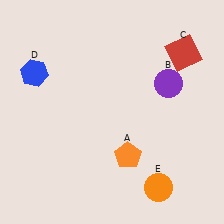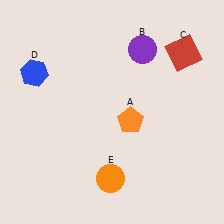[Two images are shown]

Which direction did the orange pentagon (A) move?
The orange pentagon (A) moved up.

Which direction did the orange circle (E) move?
The orange circle (E) moved left.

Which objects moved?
The objects that moved are: the orange pentagon (A), the purple circle (B), the orange circle (E).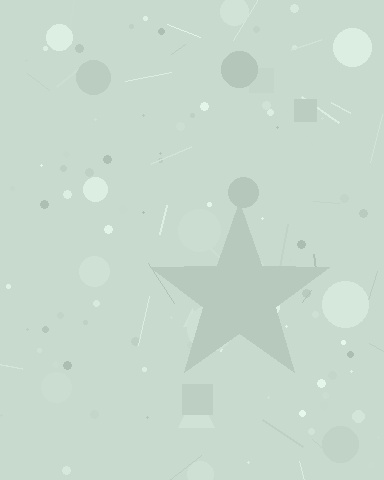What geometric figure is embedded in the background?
A star is embedded in the background.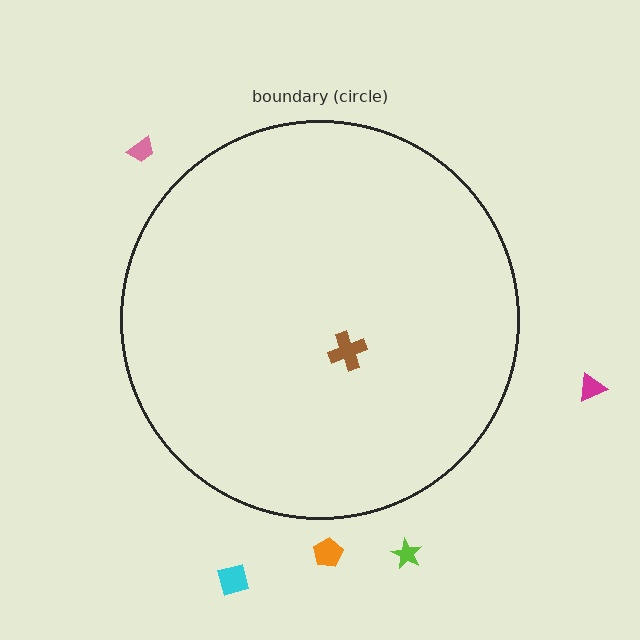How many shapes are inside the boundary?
1 inside, 5 outside.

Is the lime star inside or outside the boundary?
Outside.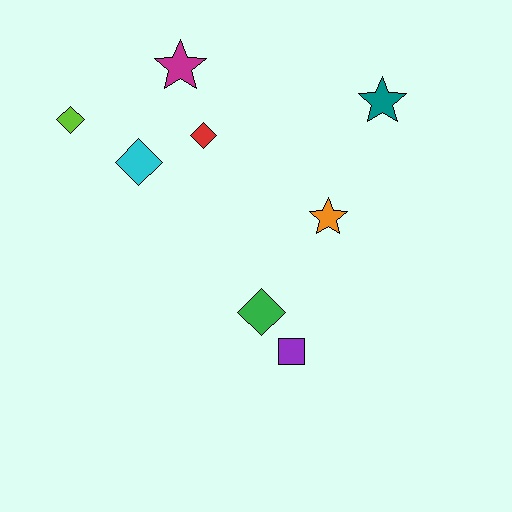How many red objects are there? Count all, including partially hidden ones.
There is 1 red object.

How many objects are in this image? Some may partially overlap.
There are 8 objects.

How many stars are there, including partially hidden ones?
There are 3 stars.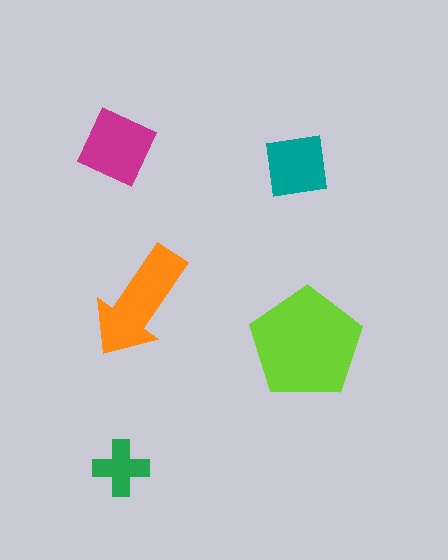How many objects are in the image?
There are 5 objects in the image.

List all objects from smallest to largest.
The green cross, the teal square, the magenta square, the orange arrow, the lime pentagon.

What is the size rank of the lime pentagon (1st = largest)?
1st.